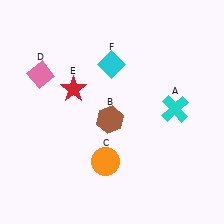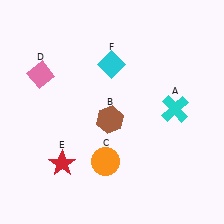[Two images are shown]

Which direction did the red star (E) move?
The red star (E) moved down.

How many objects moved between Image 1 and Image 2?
1 object moved between the two images.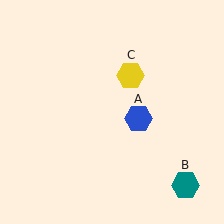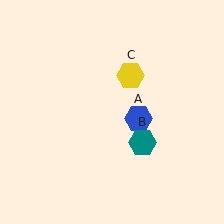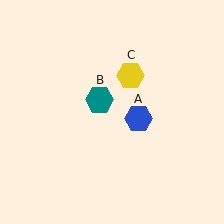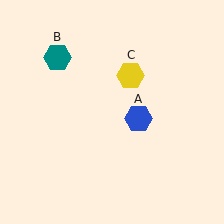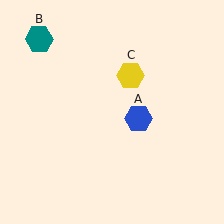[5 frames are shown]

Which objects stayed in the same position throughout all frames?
Blue hexagon (object A) and yellow hexagon (object C) remained stationary.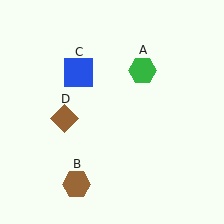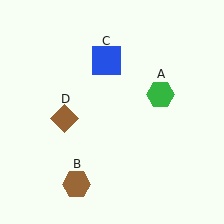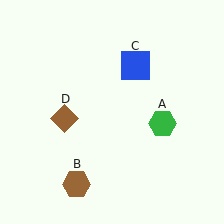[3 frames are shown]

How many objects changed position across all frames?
2 objects changed position: green hexagon (object A), blue square (object C).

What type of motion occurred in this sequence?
The green hexagon (object A), blue square (object C) rotated clockwise around the center of the scene.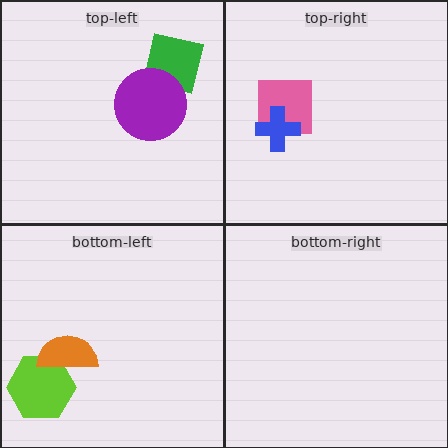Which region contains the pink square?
The top-right region.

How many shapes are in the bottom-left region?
2.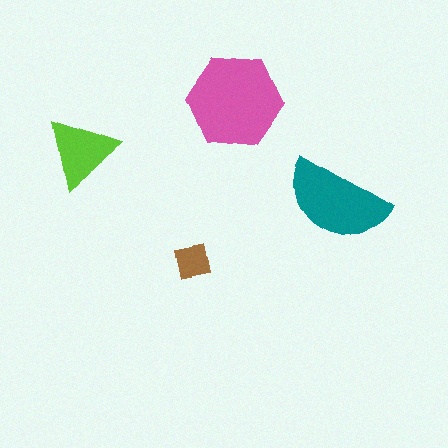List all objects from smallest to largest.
The brown square, the lime triangle, the teal semicircle, the pink hexagon.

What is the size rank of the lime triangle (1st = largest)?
3rd.